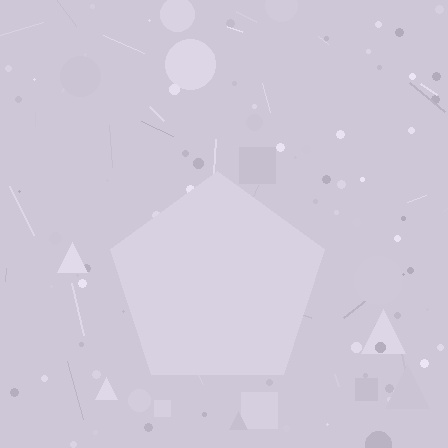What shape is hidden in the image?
A pentagon is hidden in the image.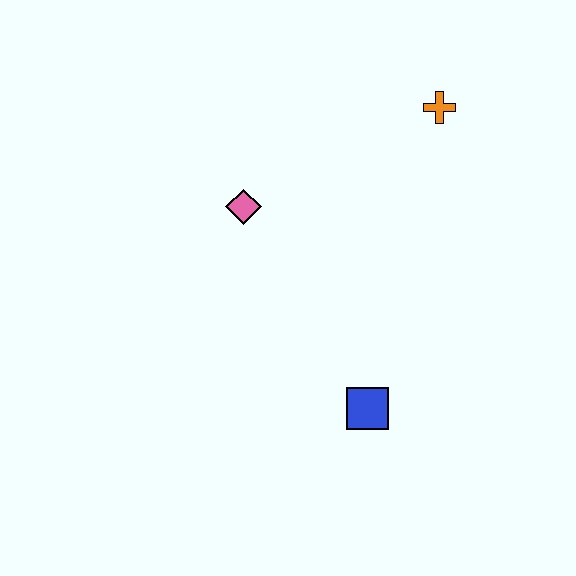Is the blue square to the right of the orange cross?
No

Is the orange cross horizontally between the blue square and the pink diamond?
No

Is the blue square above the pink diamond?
No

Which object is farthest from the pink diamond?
The blue square is farthest from the pink diamond.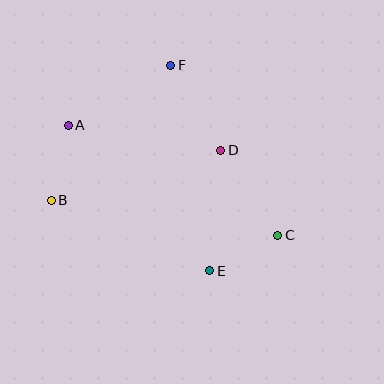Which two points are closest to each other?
Points A and B are closest to each other.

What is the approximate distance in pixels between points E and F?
The distance between E and F is approximately 209 pixels.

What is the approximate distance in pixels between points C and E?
The distance between C and E is approximately 77 pixels.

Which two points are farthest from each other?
Points A and C are farthest from each other.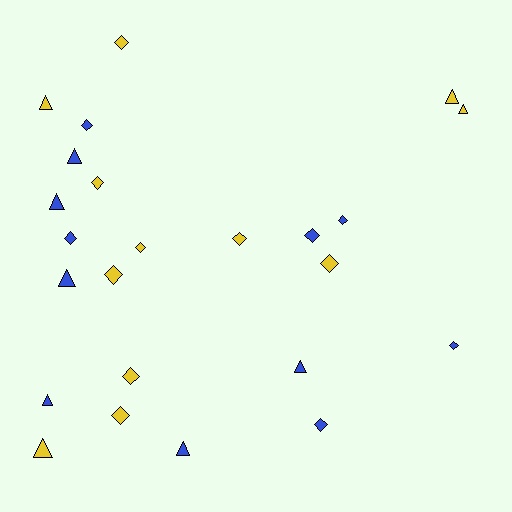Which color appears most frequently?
Blue, with 12 objects.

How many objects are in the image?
There are 24 objects.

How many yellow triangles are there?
There are 4 yellow triangles.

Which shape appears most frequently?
Diamond, with 14 objects.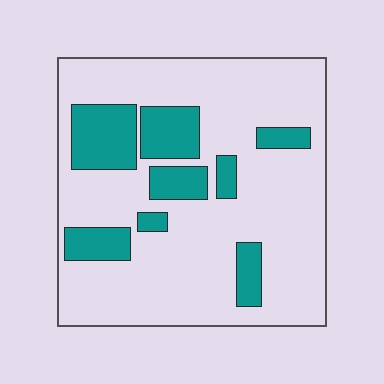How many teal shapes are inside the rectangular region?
8.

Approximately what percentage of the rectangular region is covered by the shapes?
Approximately 20%.